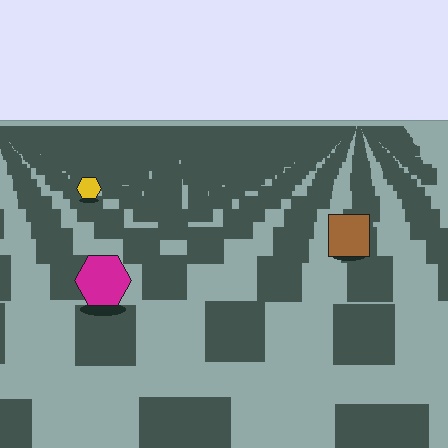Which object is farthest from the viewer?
The yellow hexagon is farthest from the viewer. It appears smaller and the ground texture around it is denser.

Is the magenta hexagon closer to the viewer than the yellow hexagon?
Yes. The magenta hexagon is closer — you can tell from the texture gradient: the ground texture is coarser near it.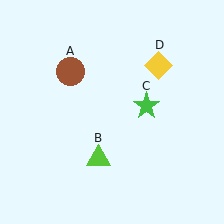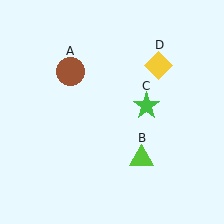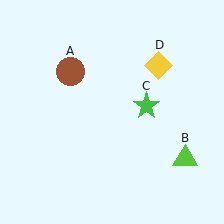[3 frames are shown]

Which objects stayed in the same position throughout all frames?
Brown circle (object A) and green star (object C) and yellow diamond (object D) remained stationary.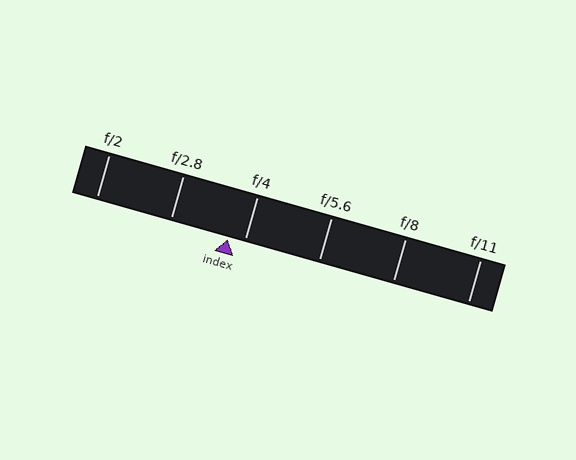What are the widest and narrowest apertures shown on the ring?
The widest aperture shown is f/2 and the narrowest is f/11.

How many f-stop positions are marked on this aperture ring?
There are 6 f-stop positions marked.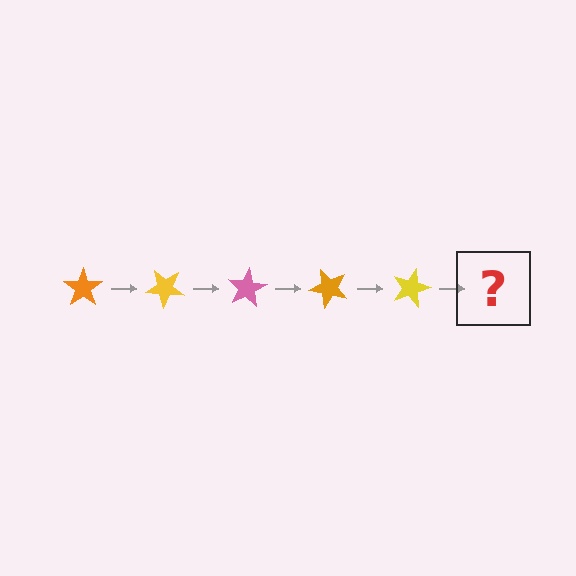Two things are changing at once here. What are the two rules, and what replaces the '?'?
The two rules are that it rotates 40 degrees each step and the color cycles through orange, yellow, and pink. The '?' should be a pink star, rotated 200 degrees from the start.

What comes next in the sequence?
The next element should be a pink star, rotated 200 degrees from the start.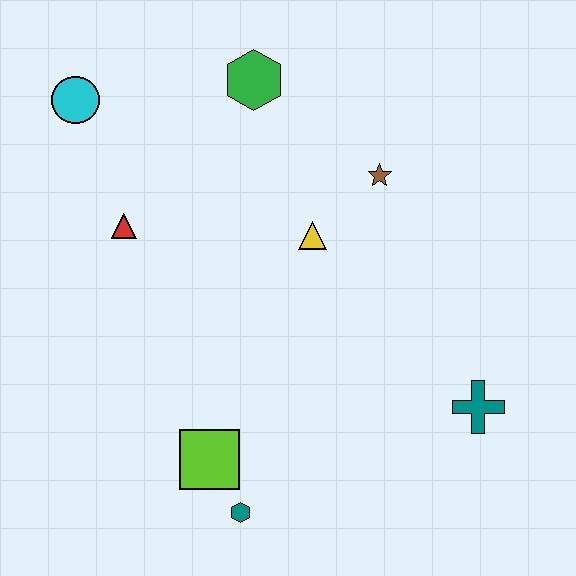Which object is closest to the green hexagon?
The brown star is closest to the green hexagon.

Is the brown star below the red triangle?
No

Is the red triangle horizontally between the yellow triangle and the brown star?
No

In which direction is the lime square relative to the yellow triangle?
The lime square is below the yellow triangle.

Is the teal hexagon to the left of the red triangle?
No